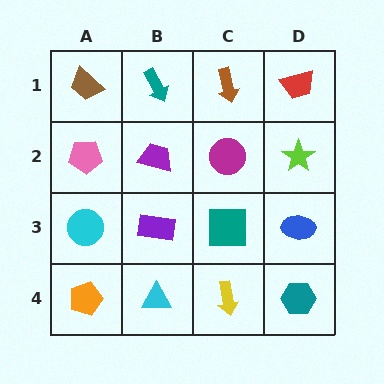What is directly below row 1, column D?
A lime star.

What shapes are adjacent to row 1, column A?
A pink pentagon (row 2, column A), a teal arrow (row 1, column B).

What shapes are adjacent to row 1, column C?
A magenta circle (row 2, column C), a teal arrow (row 1, column B), a red trapezoid (row 1, column D).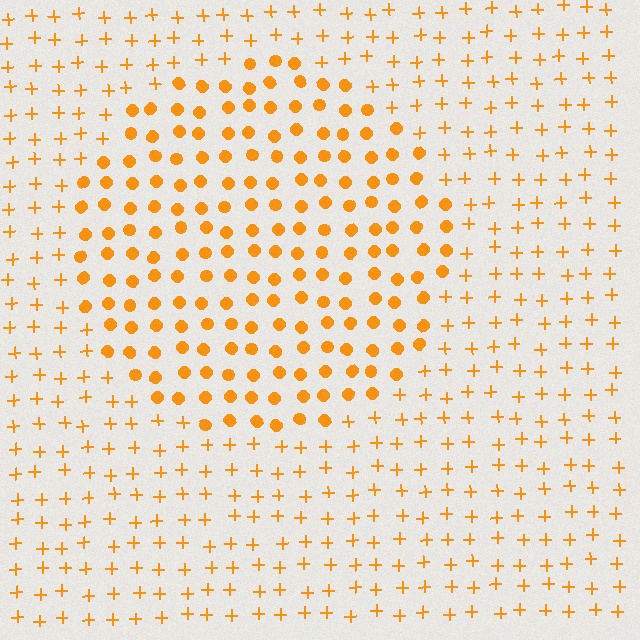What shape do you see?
I see a circle.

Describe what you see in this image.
The image is filled with small orange elements arranged in a uniform grid. A circle-shaped region contains circles, while the surrounding area contains plus signs. The boundary is defined purely by the change in element shape.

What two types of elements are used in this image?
The image uses circles inside the circle region and plus signs outside it.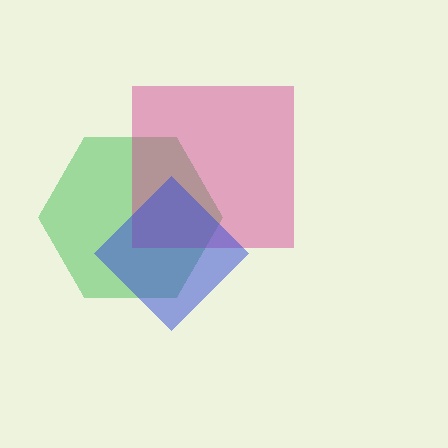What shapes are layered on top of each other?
The layered shapes are: a green hexagon, a magenta square, a blue diamond.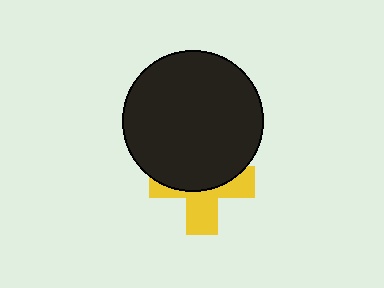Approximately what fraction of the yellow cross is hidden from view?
Roughly 54% of the yellow cross is hidden behind the black circle.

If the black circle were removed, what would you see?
You would see the complete yellow cross.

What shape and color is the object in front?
The object in front is a black circle.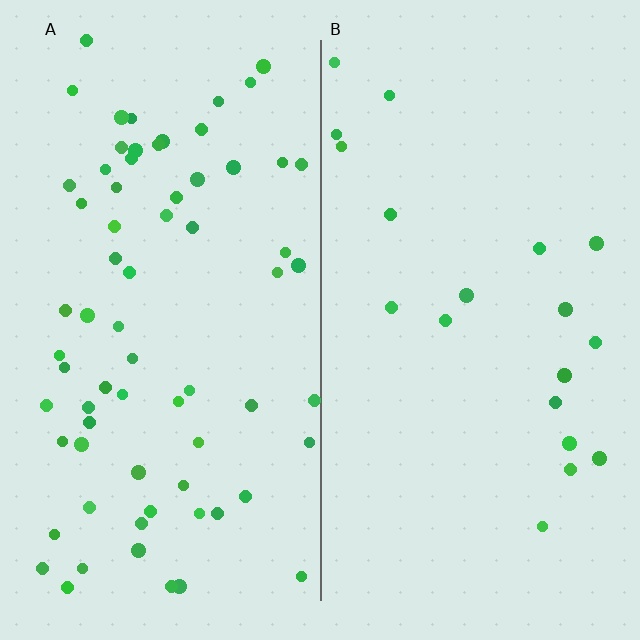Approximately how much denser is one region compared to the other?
Approximately 3.6× — region A over region B.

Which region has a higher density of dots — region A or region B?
A (the left).